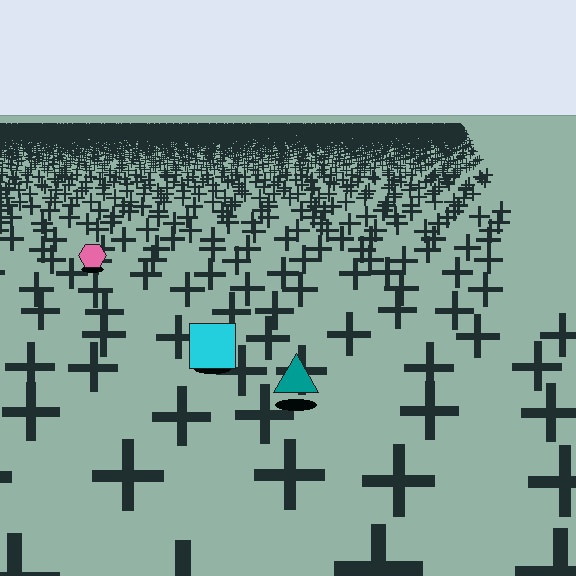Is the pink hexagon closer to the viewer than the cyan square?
No. The cyan square is closer — you can tell from the texture gradient: the ground texture is coarser near it.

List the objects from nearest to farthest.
From nearest to farthest: the teal triangle, the cyan square, the pink hexagon.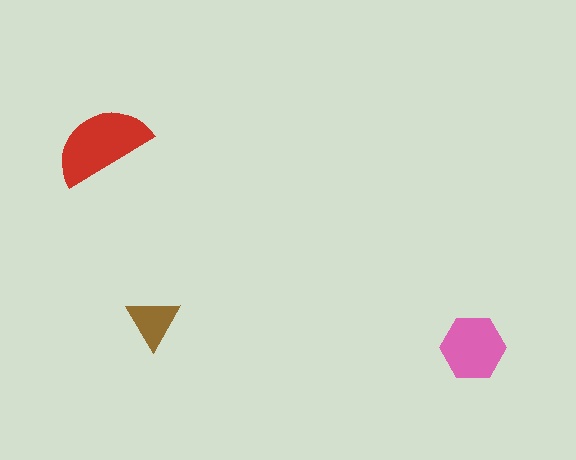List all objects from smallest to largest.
The brown triangle, the pink hexagon, the red semicircle.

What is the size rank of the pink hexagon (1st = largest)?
2nd.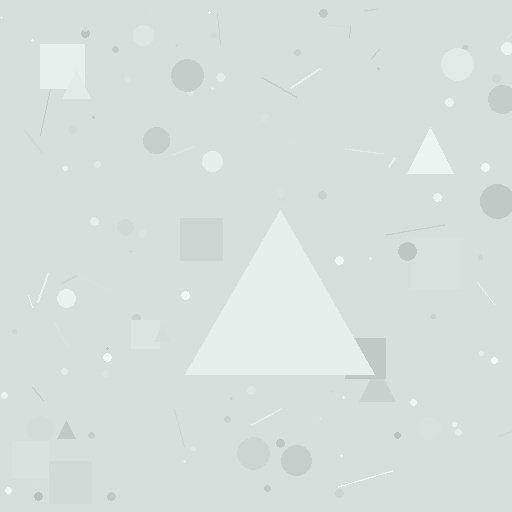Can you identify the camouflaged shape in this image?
The camouflaged shape is a triangle.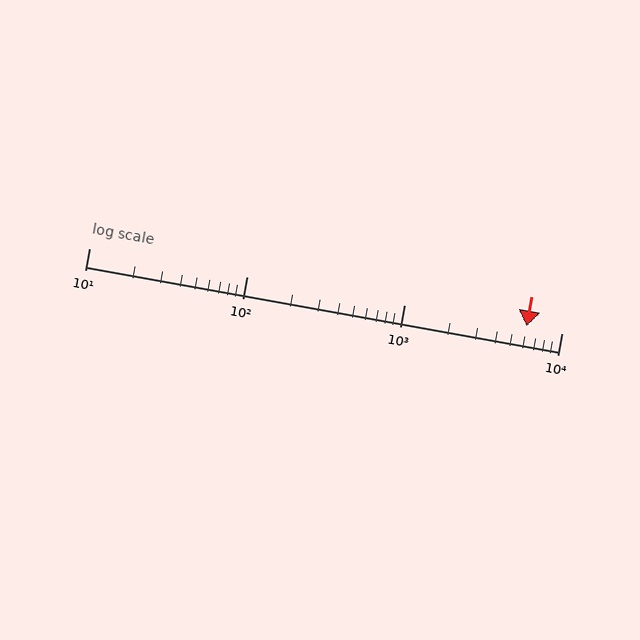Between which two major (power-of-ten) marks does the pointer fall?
The pointer is between 1000 and 10000.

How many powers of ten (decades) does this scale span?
The scale spans 3 decades, from 10 to 10000.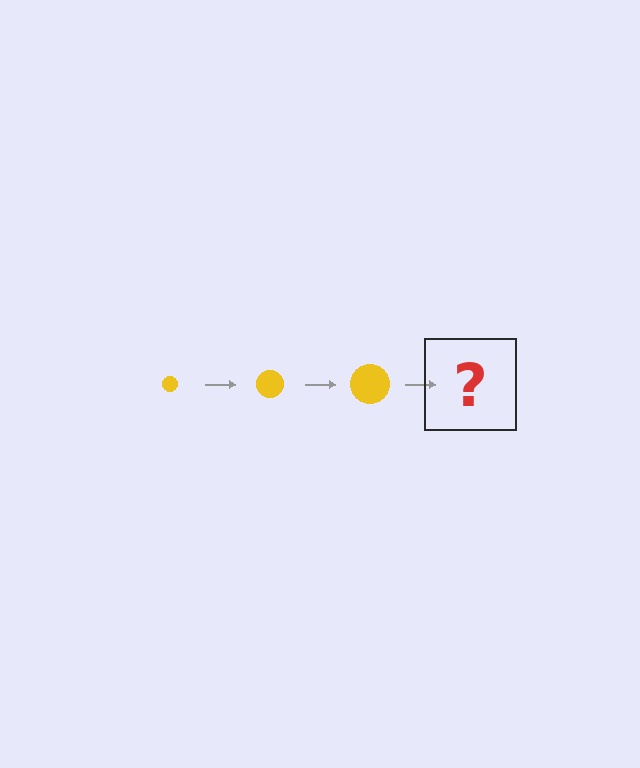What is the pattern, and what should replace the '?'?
The pattern is that the circle gets progressively larger each step. The '?' should be a yellow circle, larger than the previous one.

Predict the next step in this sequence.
The next step is a yellow circle, larger than the previous one.